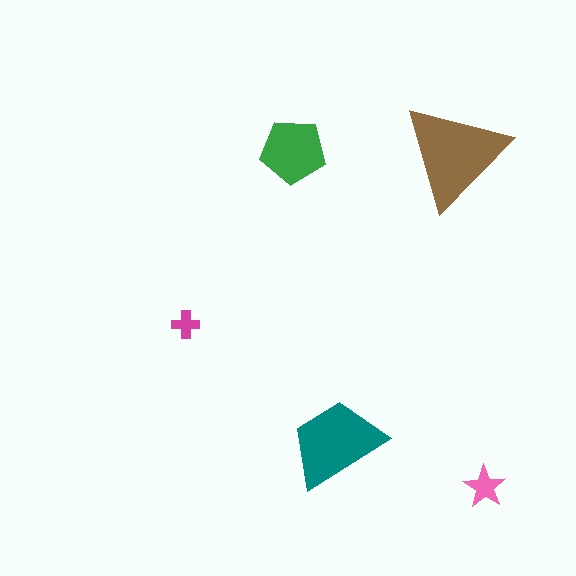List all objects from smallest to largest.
The magenta cross, the pink star, the green pentagon, the teal trapezoid, the brown triangle.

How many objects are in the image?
There are 5 objects in the image.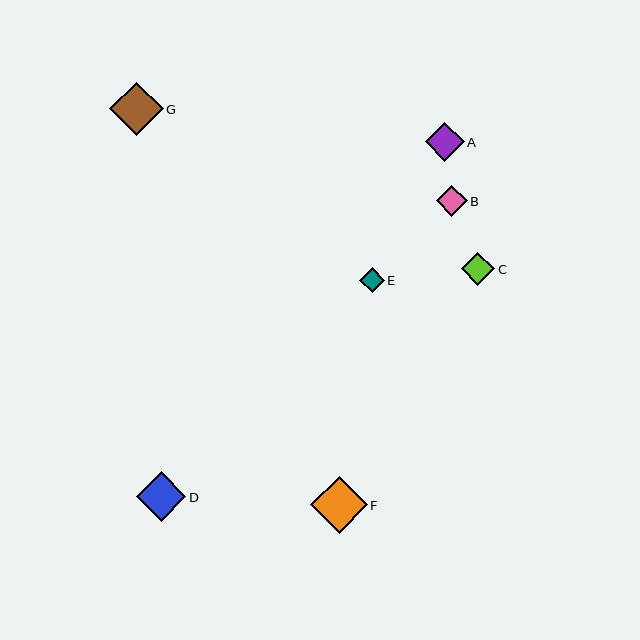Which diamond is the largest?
Diamond F is the largest with a size of approximately 57 pixels.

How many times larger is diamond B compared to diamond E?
Diamond B is approximately 1.3 times the size of diamond E.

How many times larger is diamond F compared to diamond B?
Diamond F is approximately 1.8 times the size of diamond B.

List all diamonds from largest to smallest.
From largest to smallest: F, G, D, A, C, B, E.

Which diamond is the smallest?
Diamond E is the smallest with a size of approximately 24 pixels.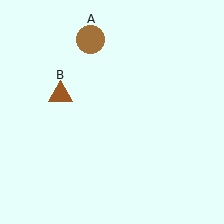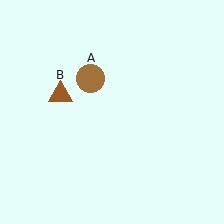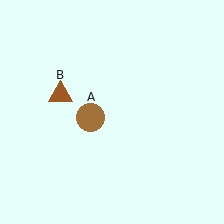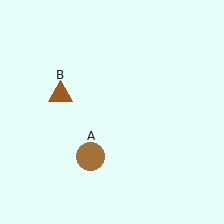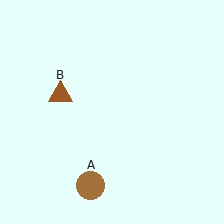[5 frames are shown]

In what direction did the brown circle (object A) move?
The brown circle (object A) moved down.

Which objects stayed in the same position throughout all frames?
Brown triangle (object B) remained stationary.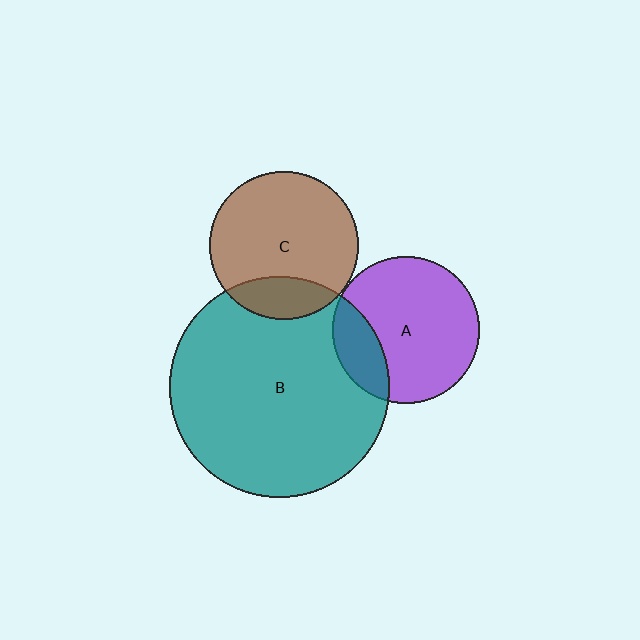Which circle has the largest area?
Circle B (teal).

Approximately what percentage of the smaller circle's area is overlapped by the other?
Approximately 20%.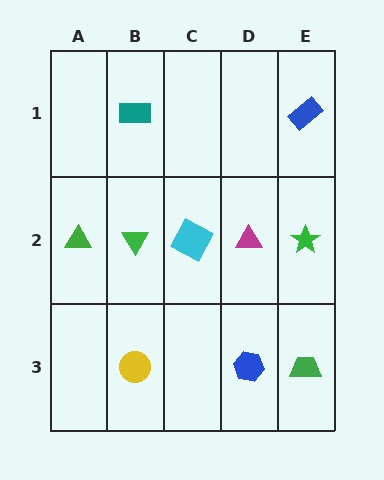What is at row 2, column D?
A magenta triangle.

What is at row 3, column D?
A blue hexagon.